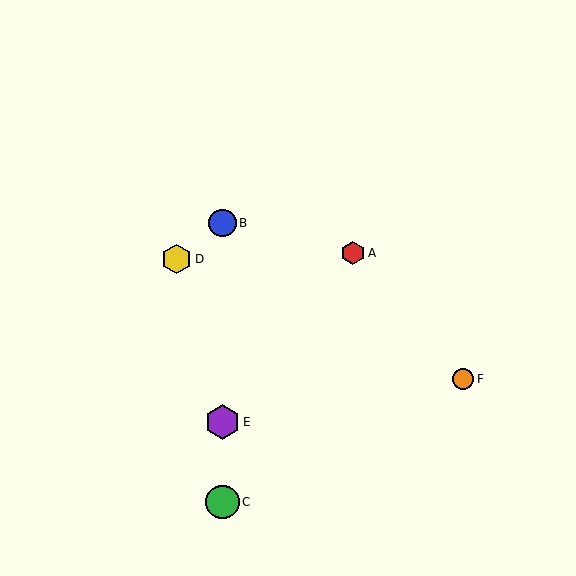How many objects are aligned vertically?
3 objects (B, C, E) are aligned vertically.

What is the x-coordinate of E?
Object E is at x≈222.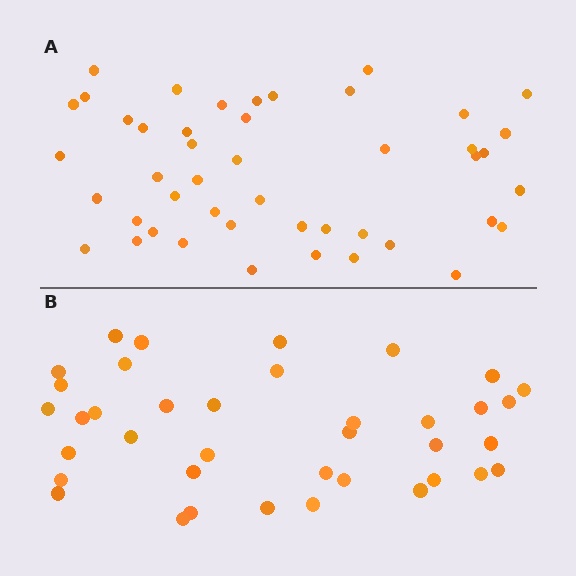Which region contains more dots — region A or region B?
Region A (the top region) has more dots.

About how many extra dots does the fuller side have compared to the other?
Region A has roughly 8 or so more dots than region B.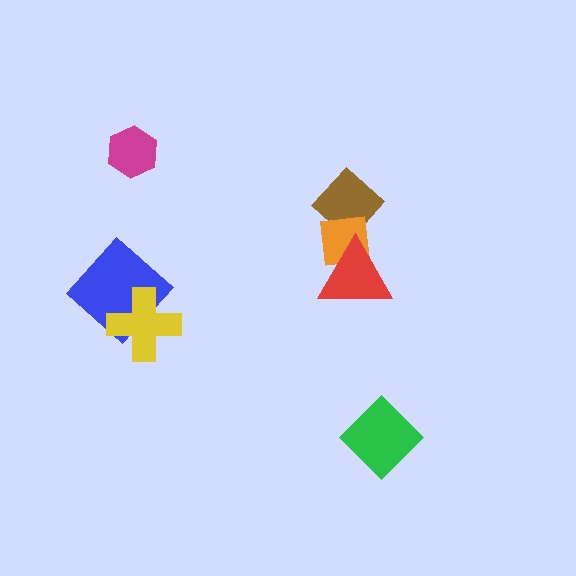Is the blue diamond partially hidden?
Yes, it is partially covered by another shape.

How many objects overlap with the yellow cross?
1 object overlaps with the yellow cross.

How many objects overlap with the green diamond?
0 objects overlap with the green diamond.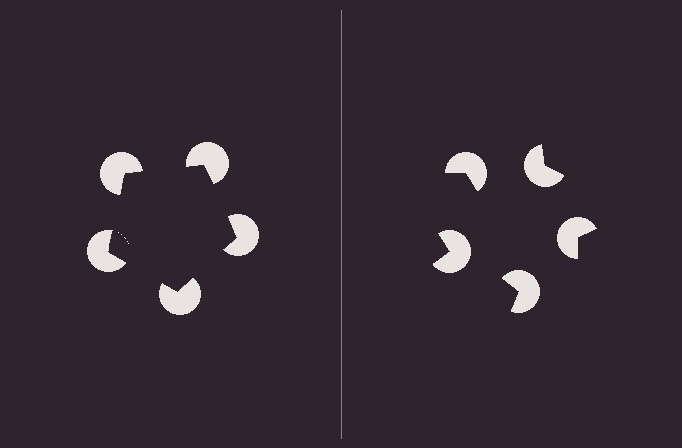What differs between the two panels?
The pac-man discs are positioned identically on both sides; only the wedge orientations differ. On the left they align to a pentagon; on the right they are misaligned.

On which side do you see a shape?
An illusory pentagon appears on the left side. On the right side the wedge cuts are rotated, so no coherent shape forms.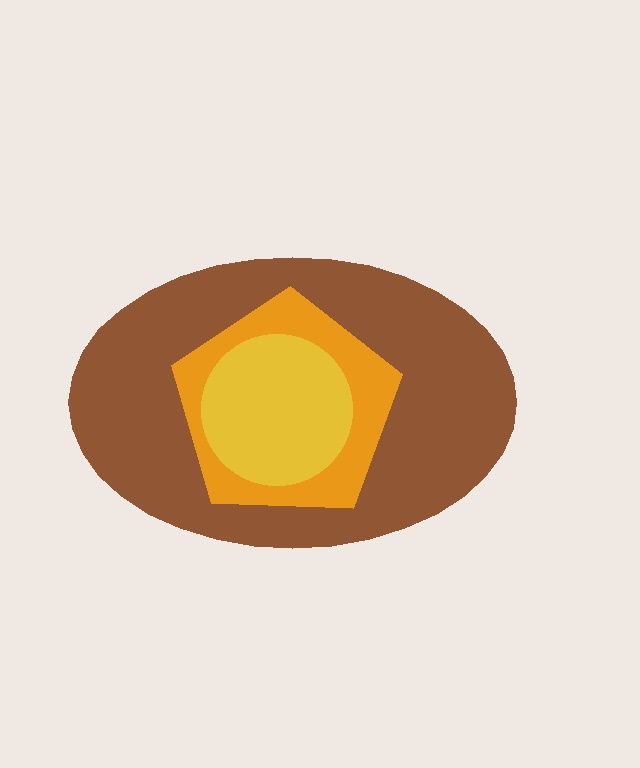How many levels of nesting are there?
3.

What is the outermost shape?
The brown ellipse.